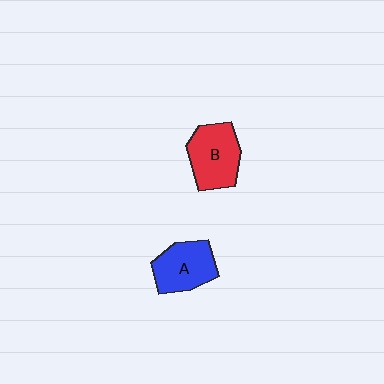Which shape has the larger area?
Shape B (red).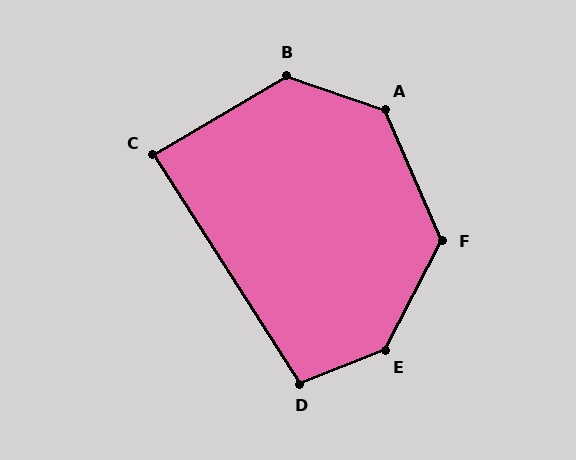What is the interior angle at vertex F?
Approximately 129 degrees (obtuse).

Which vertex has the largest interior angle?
E, at approximately 139 degrees.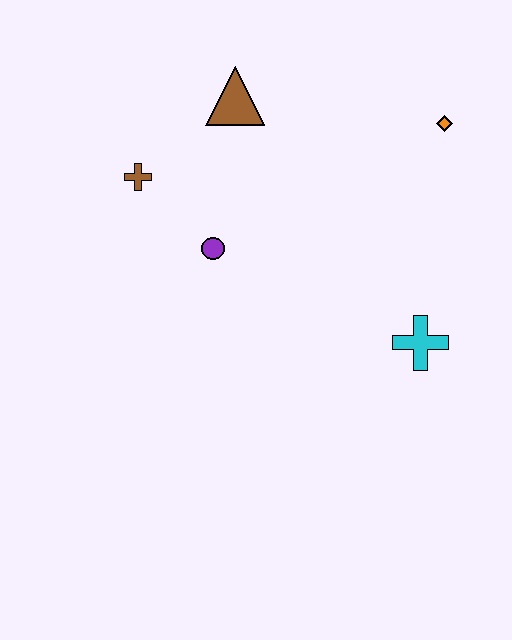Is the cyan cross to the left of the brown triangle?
No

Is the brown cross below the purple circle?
No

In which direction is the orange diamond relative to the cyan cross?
The orange diamond is above the cyan cross.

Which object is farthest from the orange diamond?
The brown cross is farthest from the orange diamond.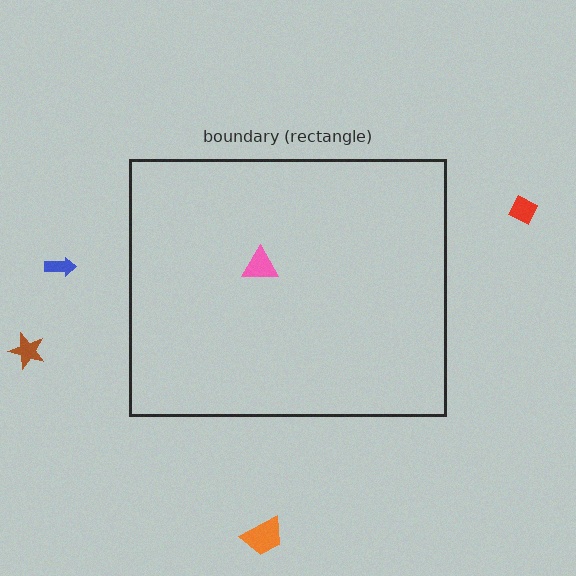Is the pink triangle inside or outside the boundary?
Inside.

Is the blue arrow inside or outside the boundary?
Outside.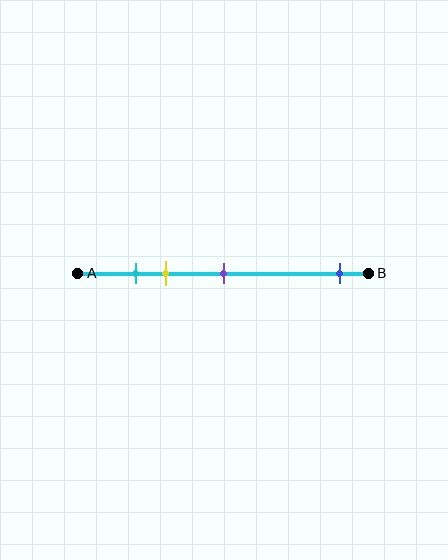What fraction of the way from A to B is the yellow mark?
The yellow mark is approximately 30% (0.3) of the way from A to B.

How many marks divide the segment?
There are 4 marks dividing the segment.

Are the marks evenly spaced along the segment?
No, the marks are not evenly spaced.